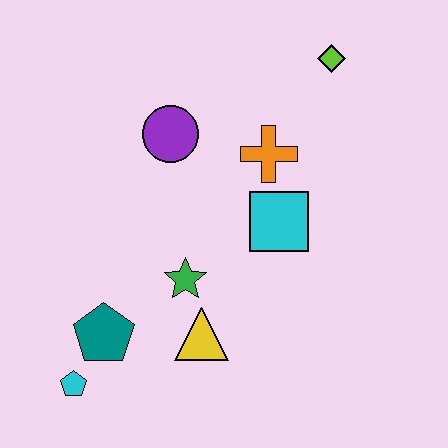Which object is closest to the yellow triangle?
The green star is closest to the yellow triangle.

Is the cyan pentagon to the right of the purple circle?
No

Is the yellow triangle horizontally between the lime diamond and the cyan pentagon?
Yes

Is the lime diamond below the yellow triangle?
No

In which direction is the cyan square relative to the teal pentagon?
The cyan square is to the right of the teal pentagon.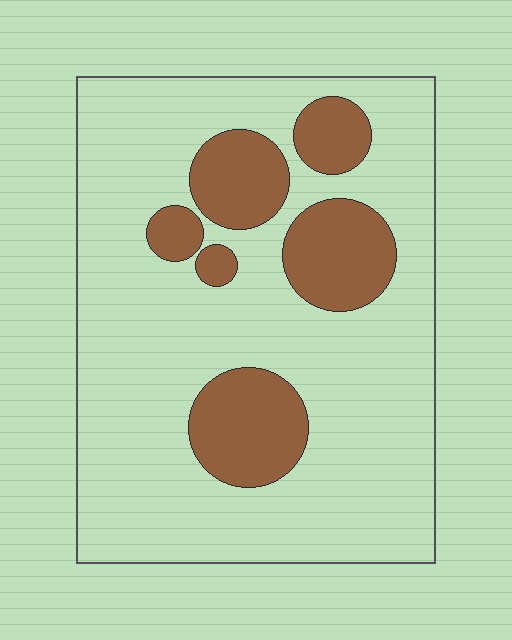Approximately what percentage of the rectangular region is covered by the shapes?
Approximately 20%.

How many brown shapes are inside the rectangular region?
6.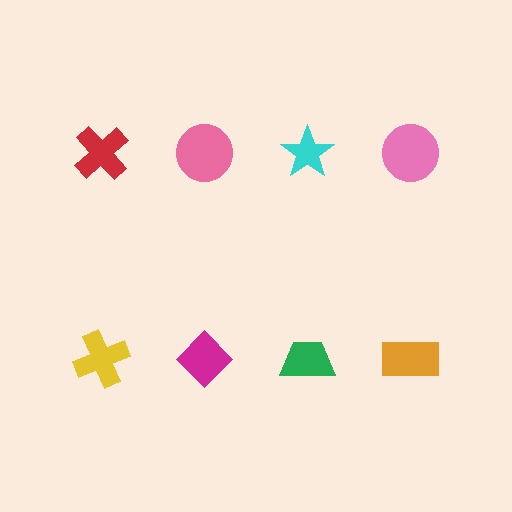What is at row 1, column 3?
A cyan star.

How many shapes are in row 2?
4 shapes.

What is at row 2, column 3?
A green trapezoid.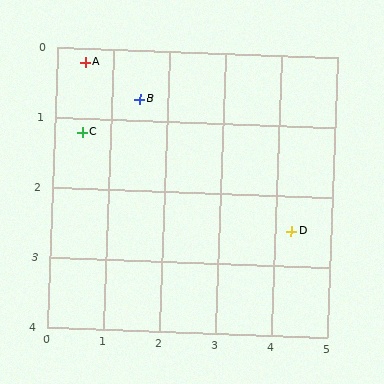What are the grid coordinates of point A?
Point A is at approximately (0.5, 0.2).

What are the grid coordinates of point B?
Point B is at approximately (1.5, 0.7).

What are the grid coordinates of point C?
Point C is at approximately (0.5, 1.2).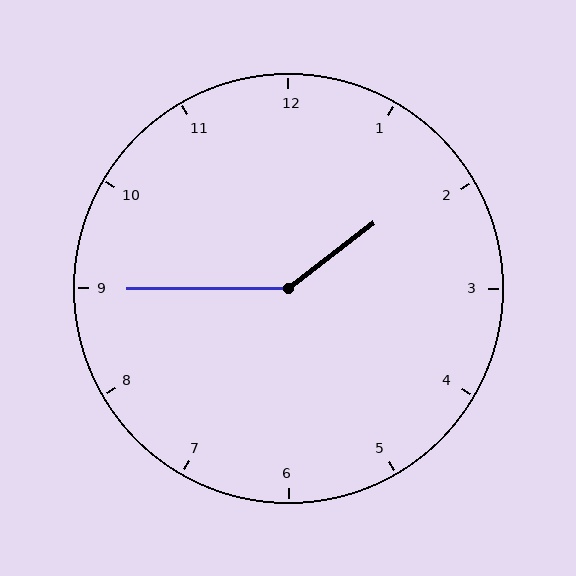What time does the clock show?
1:45.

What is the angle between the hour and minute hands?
Approximately 142 degrees.